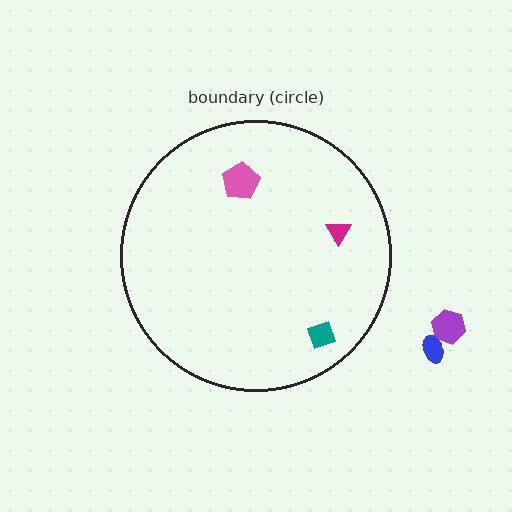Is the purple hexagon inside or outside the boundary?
Outside.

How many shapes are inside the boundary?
3 inside, 2 outside.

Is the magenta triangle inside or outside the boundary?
Inside.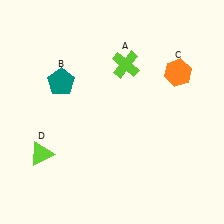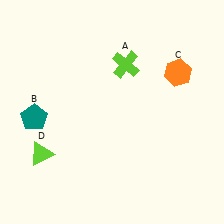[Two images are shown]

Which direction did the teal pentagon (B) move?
The teal pentagon (B) moved down.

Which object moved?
The teal pentagon (B) moved down.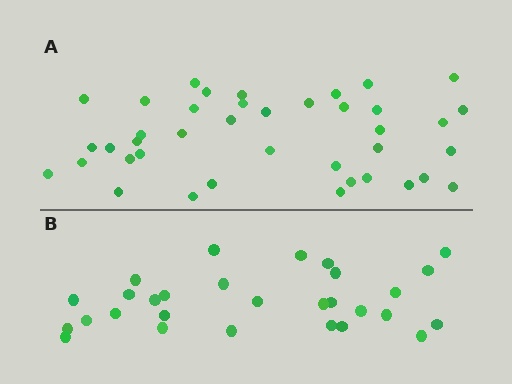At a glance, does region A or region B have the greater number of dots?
Region A (the top region) has more dots.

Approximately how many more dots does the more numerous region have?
Region A has roughly 12 or so more dots than region B.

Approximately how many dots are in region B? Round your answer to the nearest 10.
About 30 dots. (The exact count is 29, which rounds to 30.)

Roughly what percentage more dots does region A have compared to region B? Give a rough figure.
About 40% more.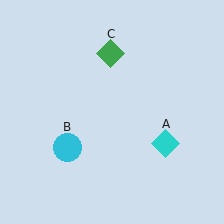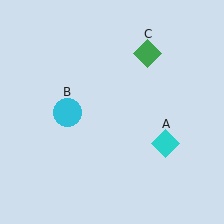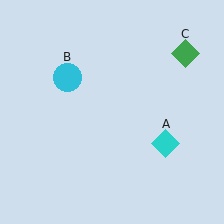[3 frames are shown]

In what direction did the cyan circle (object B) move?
The cyan circle (object B) moved up.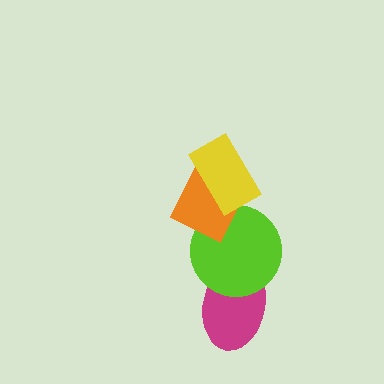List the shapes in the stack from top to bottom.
From top to bottom: the yellow rectangle, the orange diamond, the lime circle, the magenta ellipse.